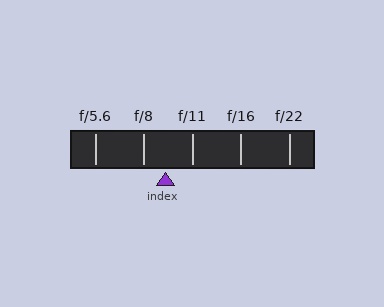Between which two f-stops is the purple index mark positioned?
The index mark is between f/8 and f/11.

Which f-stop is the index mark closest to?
The index mark is closest to f/8.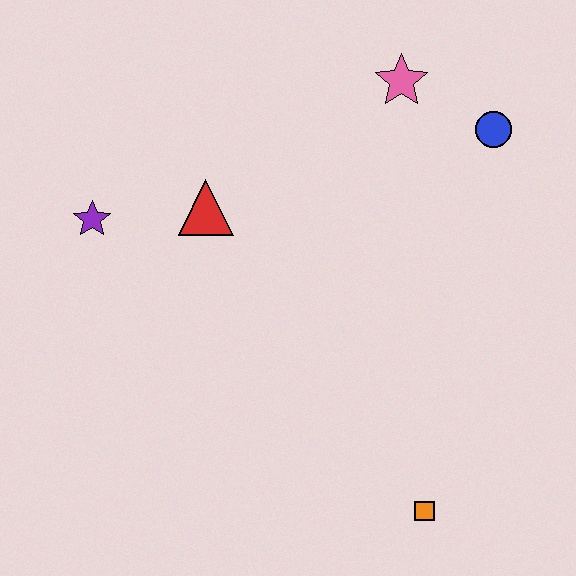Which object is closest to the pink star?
The blue circle is closest to the pink star.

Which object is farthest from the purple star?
The orange square is farthest from the purple star.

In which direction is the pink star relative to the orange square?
The pink star is above the orange square.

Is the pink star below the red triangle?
No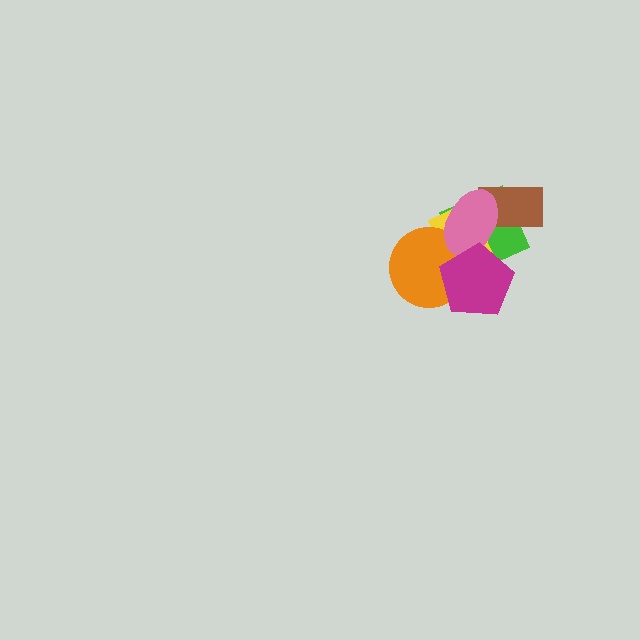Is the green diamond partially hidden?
Yes, it is partially covered by another shape.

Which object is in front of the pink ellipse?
The magenta pentagon is in front of the pink ellipse.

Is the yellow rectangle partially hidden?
Yes, it is partially covered by another shape.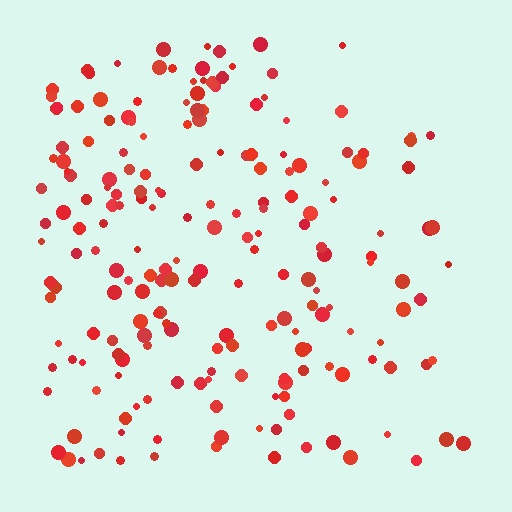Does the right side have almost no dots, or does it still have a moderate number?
Still a moderate number, just noticeably fewer than the left.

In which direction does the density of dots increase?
From right to left, with the left side densest.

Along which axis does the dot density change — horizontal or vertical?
Horizontal.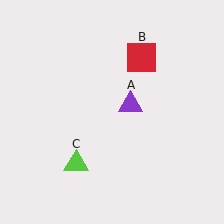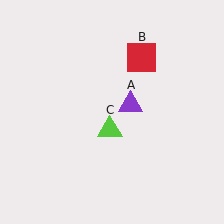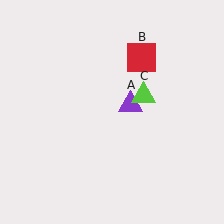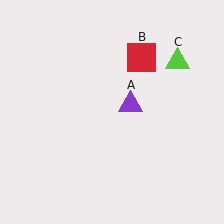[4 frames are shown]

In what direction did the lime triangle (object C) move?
The lime triangle (object C) moved up and to the right.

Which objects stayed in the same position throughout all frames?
Purple triangle (object A) and red square (object B) remained stationary.